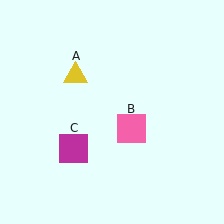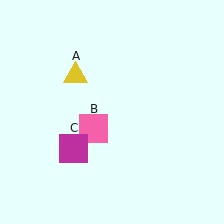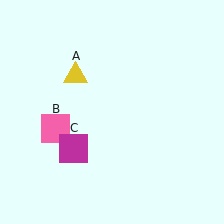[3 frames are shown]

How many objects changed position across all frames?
1 object changed position: pink square (object B).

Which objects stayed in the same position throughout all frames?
Yellow triangle (object A) and magenta square (object C) remained stationary.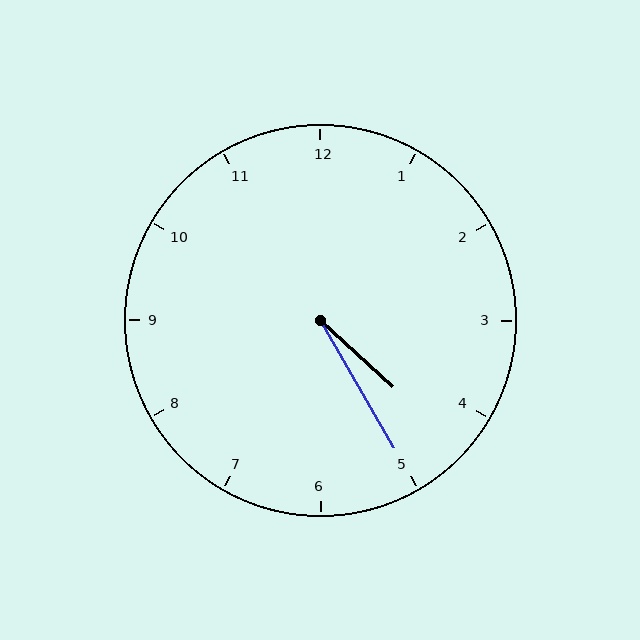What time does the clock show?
4:25.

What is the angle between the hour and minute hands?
Approximately 18 degrees.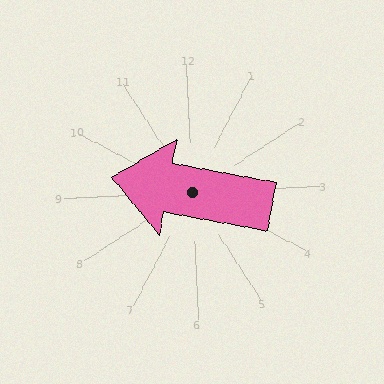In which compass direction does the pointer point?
West.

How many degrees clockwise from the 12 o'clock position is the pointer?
Approximately 283 degrees.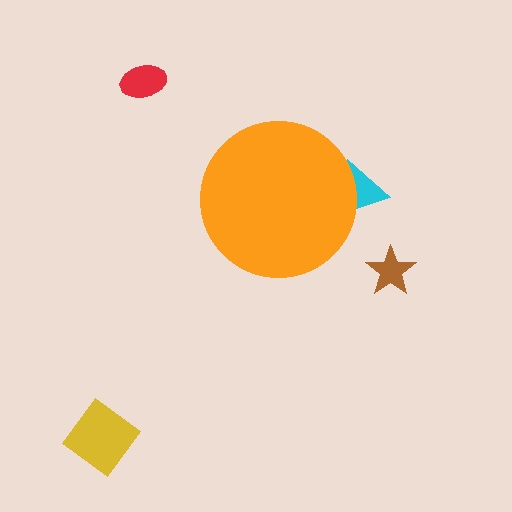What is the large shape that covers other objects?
An orange circle.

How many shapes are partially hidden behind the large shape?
1 shape is partially hidden.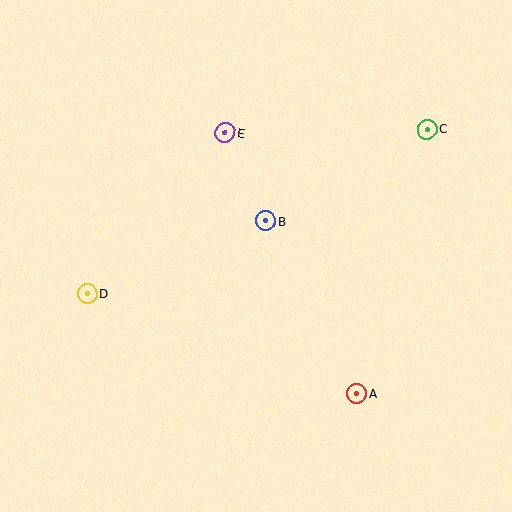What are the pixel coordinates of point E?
Point E is at (225, 133).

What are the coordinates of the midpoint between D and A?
The midpoint between D and A is at (222, 344).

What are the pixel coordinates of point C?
Point C is at (427, 129).